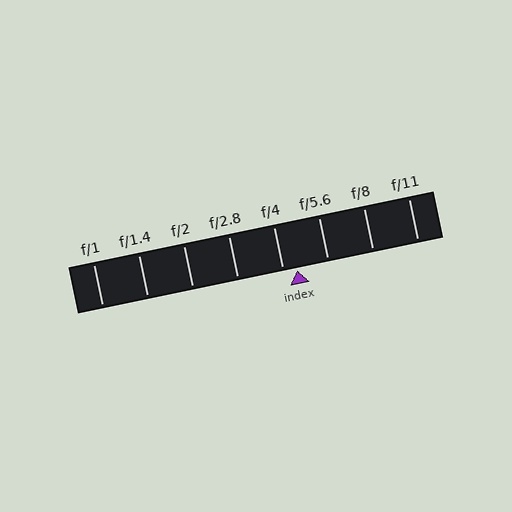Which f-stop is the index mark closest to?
The index mark is closest to f/4.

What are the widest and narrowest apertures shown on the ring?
The widest aperture shown is f/1 and the narrowest is f/11.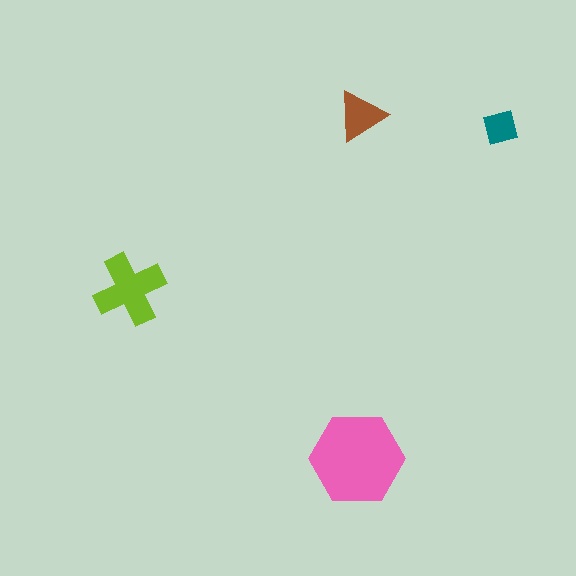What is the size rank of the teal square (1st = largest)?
4th.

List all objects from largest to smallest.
The pink hexagon, the lime cross, the brown triangle, the teal square.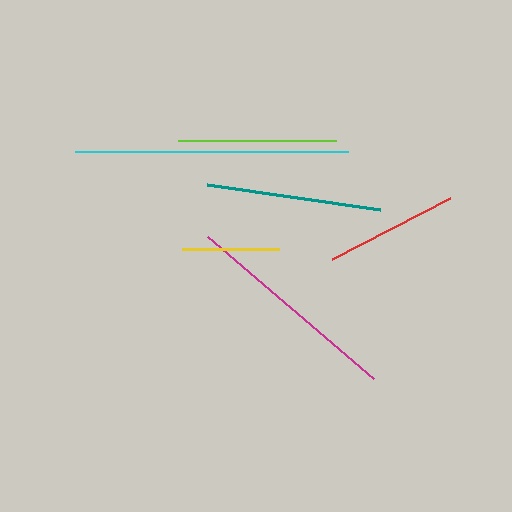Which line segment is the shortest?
The yellow line is the shortest at approximately 97 pixels.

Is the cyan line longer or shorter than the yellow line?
The cyan line is longer than the yellow line.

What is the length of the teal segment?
The teal segment is approximately 175 pixels long.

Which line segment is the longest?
The cyan line is the longest at approximately 273 pixels.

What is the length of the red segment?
The red segment is approximately 133 pixels long.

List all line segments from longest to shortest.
From longest to shortest: cyan, magenta, teal, lime, red, yellow.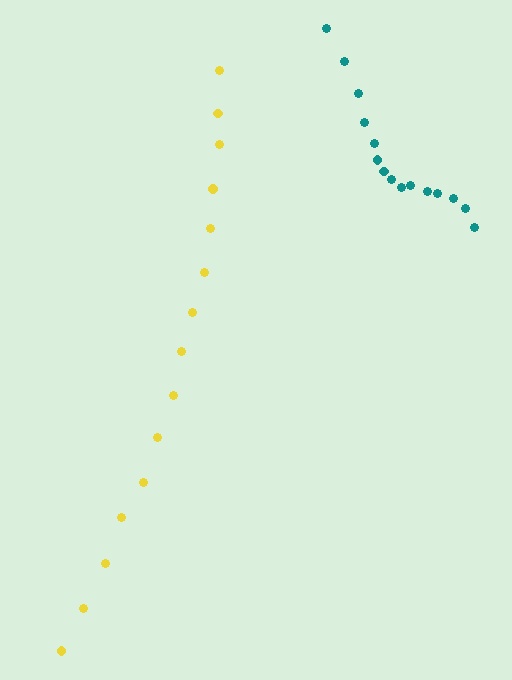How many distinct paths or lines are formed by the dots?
There are 2 distinct paths.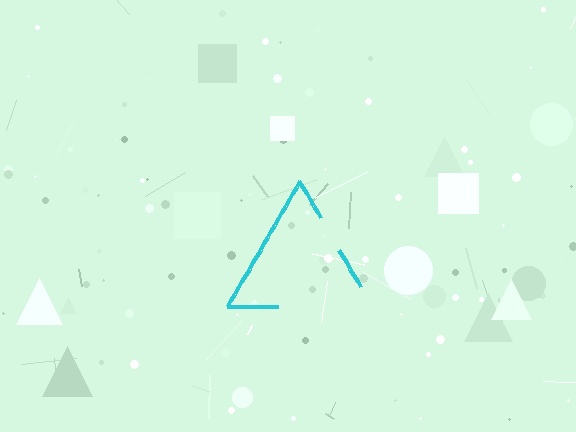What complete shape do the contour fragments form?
The contour fragments form a triangle.